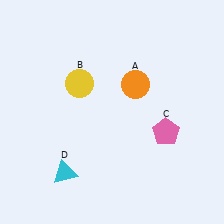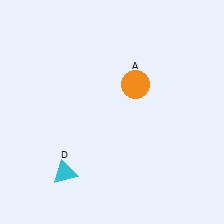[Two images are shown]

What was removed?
The yellow circle (B), the pink pentagon (C) were removed in Image 2.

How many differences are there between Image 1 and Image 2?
There are 2 differences between the two images.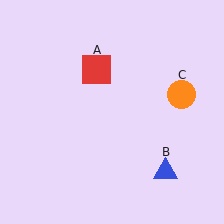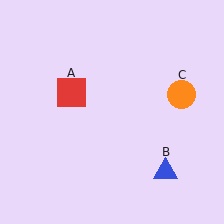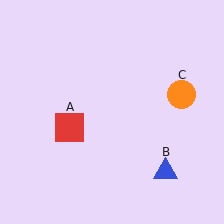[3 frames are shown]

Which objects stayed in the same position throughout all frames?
Blue triangle (object B) and orange circle (object C) remained stationary.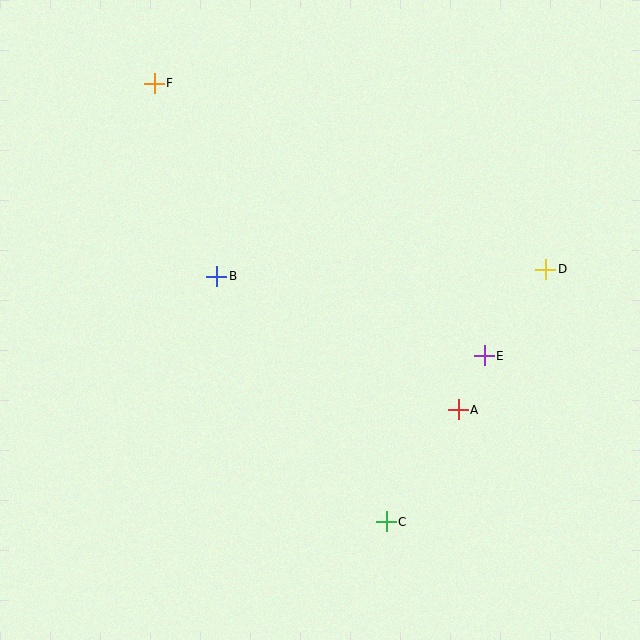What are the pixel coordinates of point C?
Point C is at (386, 522).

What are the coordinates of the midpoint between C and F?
The midpoint between C and F is at (270, 303).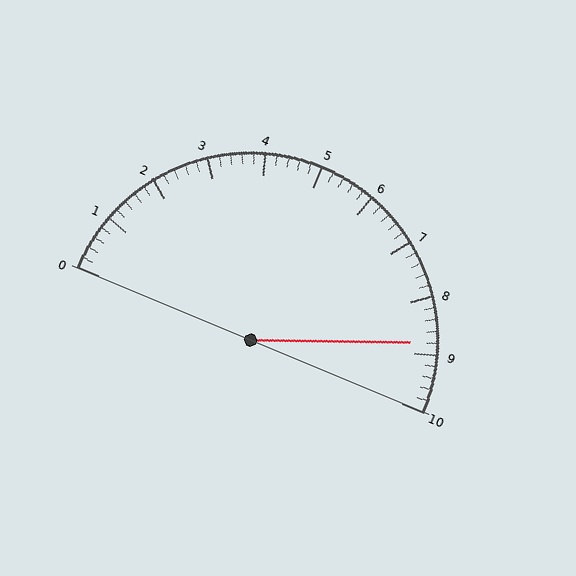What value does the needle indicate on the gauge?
The needle indicates approximately 8.8.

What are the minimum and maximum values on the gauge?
The gauge ranges from 0 to 10.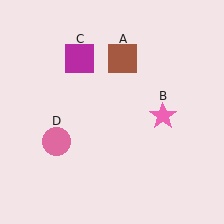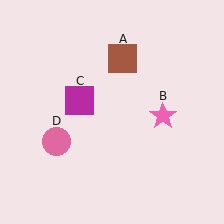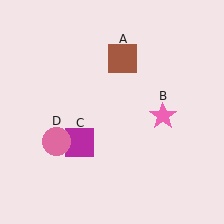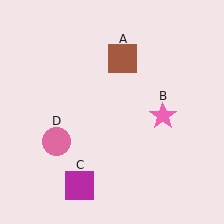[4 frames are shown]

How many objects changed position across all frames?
1 object changed position: magenta square (object C).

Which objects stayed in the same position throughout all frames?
Brown square (object A) and pink star (object B) and pink circle (object D) remained stationary.